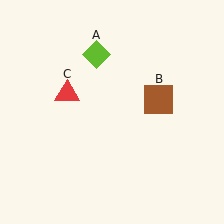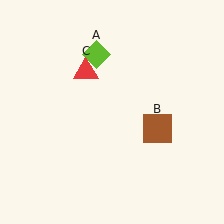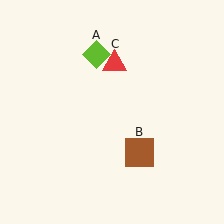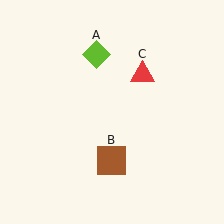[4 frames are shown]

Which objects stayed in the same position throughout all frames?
Lime diamond (object A) remained stationary.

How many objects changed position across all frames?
2 objects changed position: brown square (object B), red triangle (object C).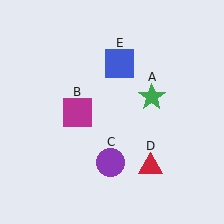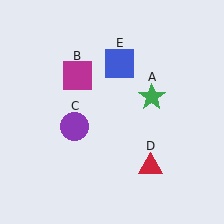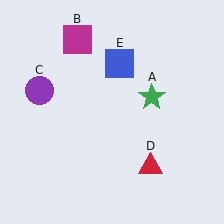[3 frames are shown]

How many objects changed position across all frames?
2 objects changed position: magenta square (object B), purple circle (object C).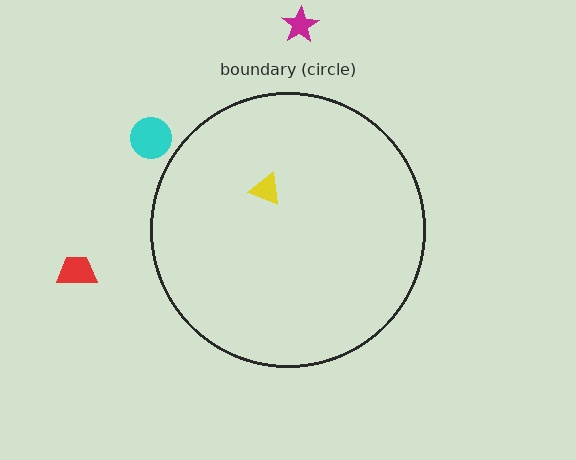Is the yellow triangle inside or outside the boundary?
Inside.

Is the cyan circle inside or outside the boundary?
Outside.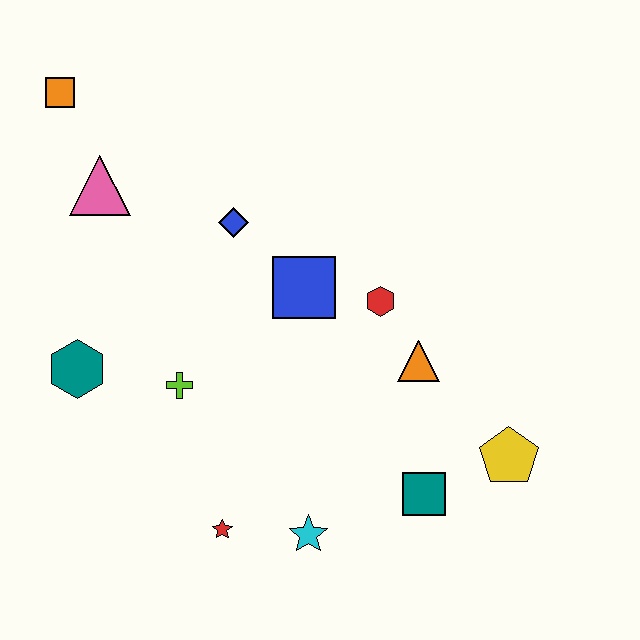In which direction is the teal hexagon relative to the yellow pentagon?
The teal hexagon is to the left of the yellow pentagon.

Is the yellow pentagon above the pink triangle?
No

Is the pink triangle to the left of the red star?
Yes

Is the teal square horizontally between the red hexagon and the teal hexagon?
No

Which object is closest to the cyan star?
The red star is closest to the cyan star.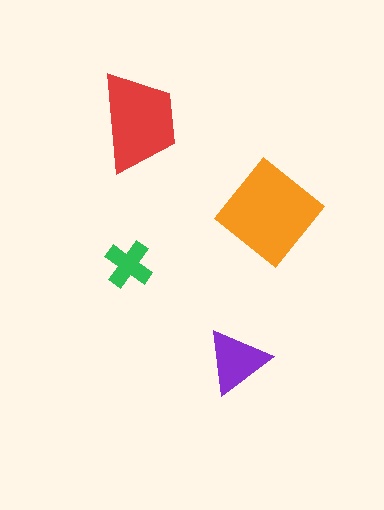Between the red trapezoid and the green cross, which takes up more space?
The red trapezoid.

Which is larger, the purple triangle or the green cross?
The purple triangle.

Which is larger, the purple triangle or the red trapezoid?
The red trapezoid.